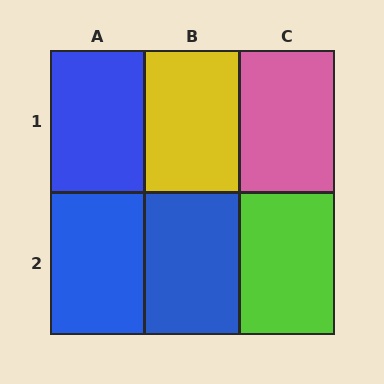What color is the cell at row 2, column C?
Lime.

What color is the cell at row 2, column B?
Blue.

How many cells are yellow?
1 cell is yellow.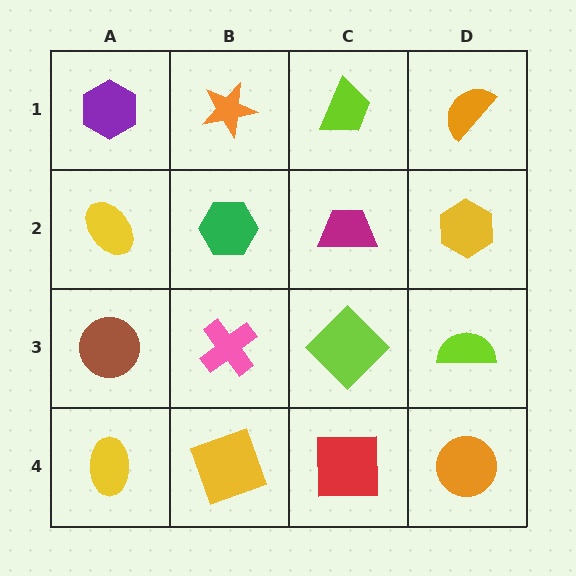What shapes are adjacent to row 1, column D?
A yellow hexagon (row 2, column D), a lime trapezoid (row 1, column C).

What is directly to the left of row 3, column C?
A pink cross.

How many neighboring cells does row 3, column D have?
3.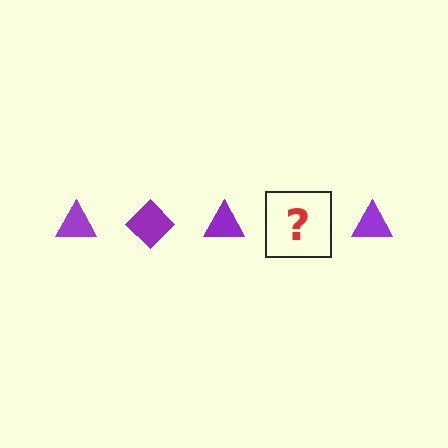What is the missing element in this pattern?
The missing element is a purple diamond.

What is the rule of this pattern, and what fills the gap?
The rule is that the pattern cycles through triangle, diamond shapes in purple. The gap should be filled with a purple diamond.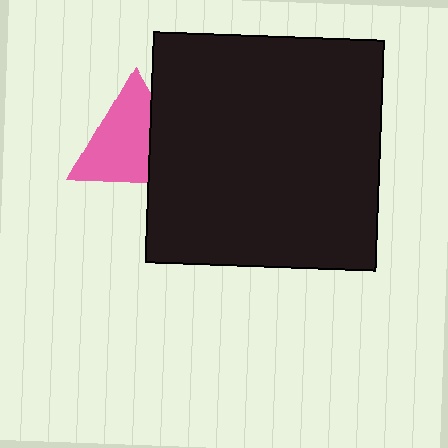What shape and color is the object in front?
The object in front is a black square.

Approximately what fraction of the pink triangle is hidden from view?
Roughly 30% of the pink triangle is hidden behind the black square.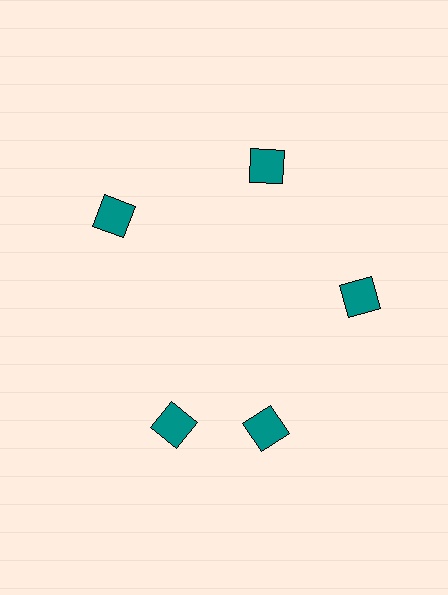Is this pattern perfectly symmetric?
No. The 5 teal diamonds are arranged in a ring, but one element near the 8 o'clock position is rotated out of alignment along the ring, breaking the 5-fold rotational symmetry.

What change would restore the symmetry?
The symmetry would be restored by rotating it back into even spacing with its neighbors so that all 5 diamonds sit at equal angles and equal distance from the center.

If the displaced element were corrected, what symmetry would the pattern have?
It would have 5-fold rotational symmetry — the pattern would map onto itself every 72 degrees.